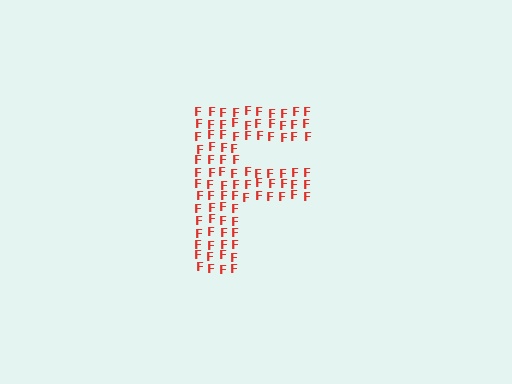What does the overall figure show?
The overall figure shows the letter F.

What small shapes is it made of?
It is made of small letter F's.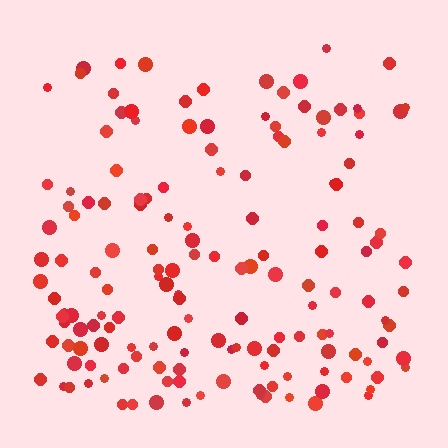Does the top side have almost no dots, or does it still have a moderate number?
Still a moderate number, just noticeably fewer than the bottom.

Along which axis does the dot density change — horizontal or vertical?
Vertical.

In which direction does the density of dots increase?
From top to bottom, with the bottom side densest.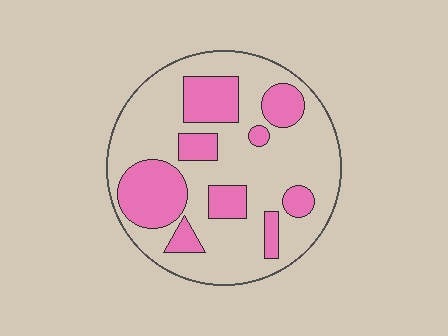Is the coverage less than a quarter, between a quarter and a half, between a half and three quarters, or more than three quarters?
Between a quarter and a half.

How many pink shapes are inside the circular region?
9.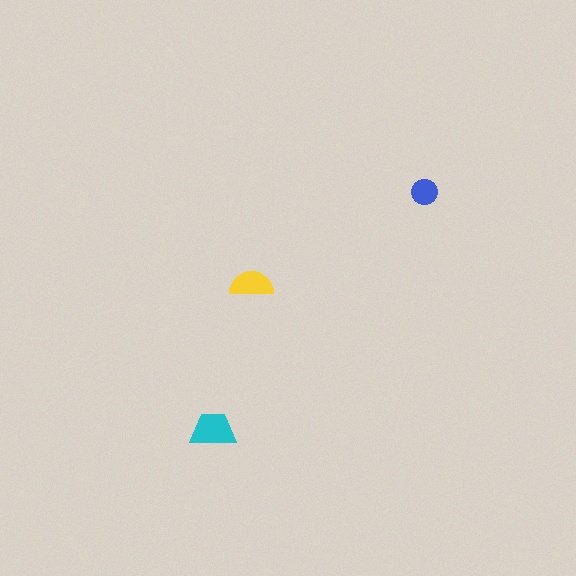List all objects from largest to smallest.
The cyan trapezoid, the yellow semicircle, the blue circle.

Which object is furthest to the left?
The cyan trapezoid is leftmost.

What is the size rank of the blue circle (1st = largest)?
3rd.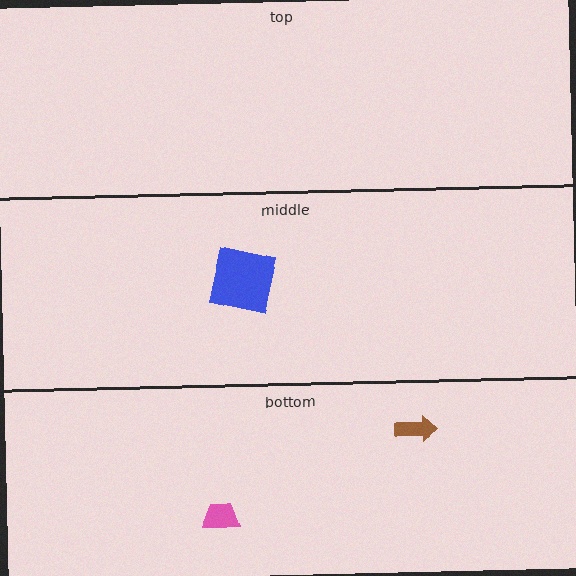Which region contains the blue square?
The middle region.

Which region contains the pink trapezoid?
The bottom region.